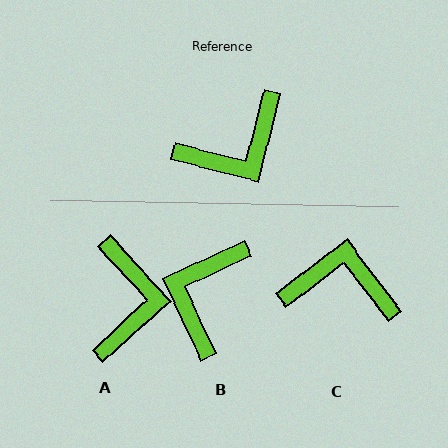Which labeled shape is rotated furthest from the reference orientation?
C, about 142 degrees away.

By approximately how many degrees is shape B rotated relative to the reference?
Approximately 141 degrees clockwise.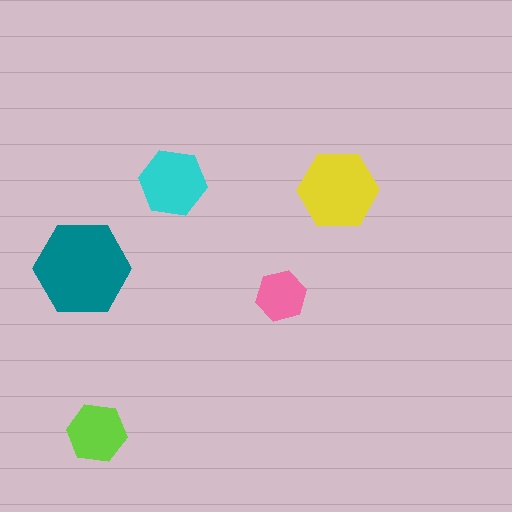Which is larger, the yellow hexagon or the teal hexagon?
The teal one.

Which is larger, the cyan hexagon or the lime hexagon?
The cyan one.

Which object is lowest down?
The lime hexagon is bottommost.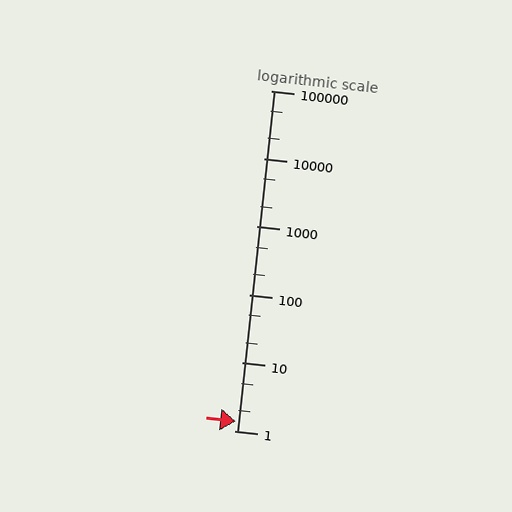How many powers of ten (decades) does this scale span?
The scale spans 5 decades, from 1 to 100000.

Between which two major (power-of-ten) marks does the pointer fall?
The pointer is between 1 and 10.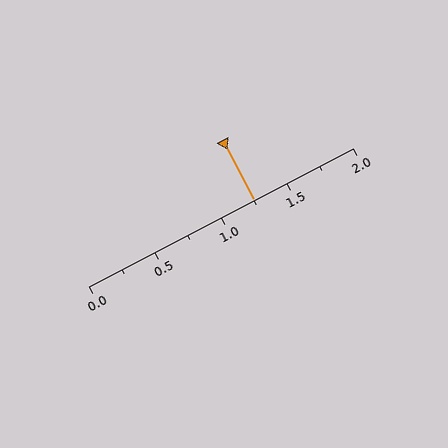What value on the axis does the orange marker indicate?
The marker indicates approximately 1.25.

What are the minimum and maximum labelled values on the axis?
The axis runs from 0.0 to 2.0.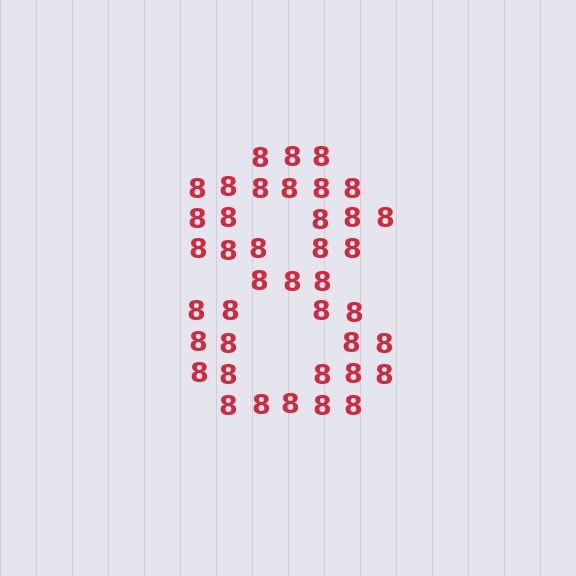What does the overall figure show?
The overall figure shows the digit 8.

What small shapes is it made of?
It is made of small digit 8's.